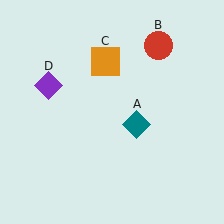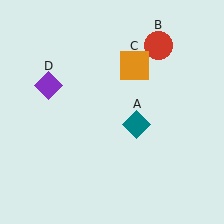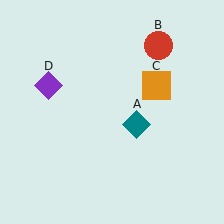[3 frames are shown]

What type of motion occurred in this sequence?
The orange square (object C) rotated clockwise around the center of the scene.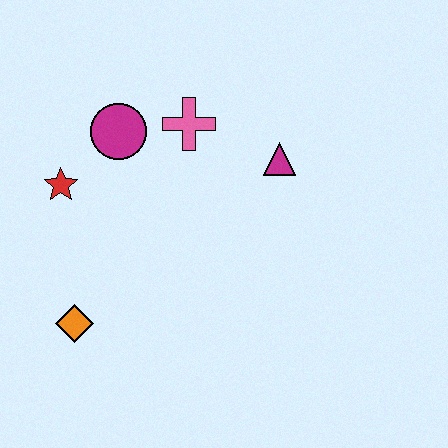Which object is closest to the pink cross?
The magenta circle is closest to the pink cross.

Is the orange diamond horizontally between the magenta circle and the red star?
Yes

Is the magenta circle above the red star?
Yes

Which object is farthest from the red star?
The magenta triangle is farthest from the red star.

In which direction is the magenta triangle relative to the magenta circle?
The magenta triangle is to the right of the magenta circle.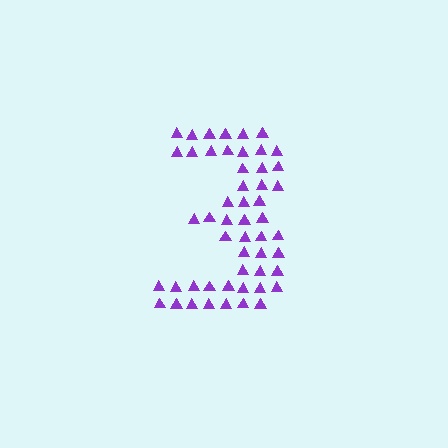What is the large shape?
The large shape is the digit 3.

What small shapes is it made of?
It is made of small triangles.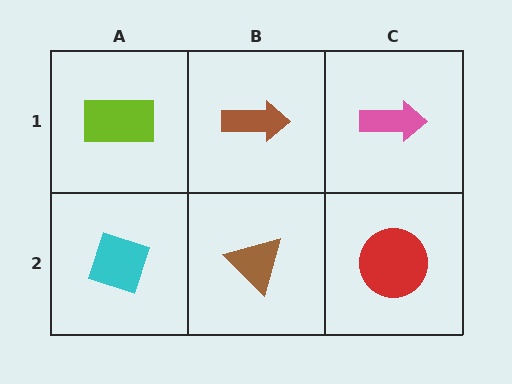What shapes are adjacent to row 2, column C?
A pink arrow (row 1, column C), a brown triangle (row 2, column B).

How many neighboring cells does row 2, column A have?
2.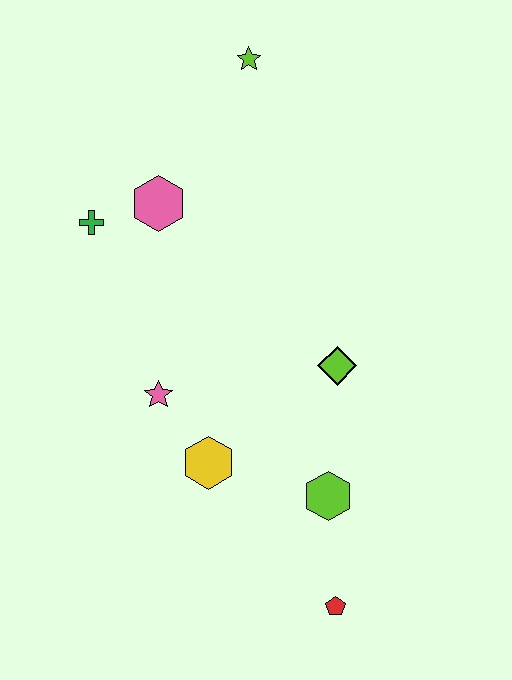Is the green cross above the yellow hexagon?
Yes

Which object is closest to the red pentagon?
The lime hexagon is closest to the red pentagon.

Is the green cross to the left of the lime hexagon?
Yes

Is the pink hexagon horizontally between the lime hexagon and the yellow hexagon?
No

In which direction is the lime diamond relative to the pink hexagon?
The lime diamond is to the right of the pink hexagon.